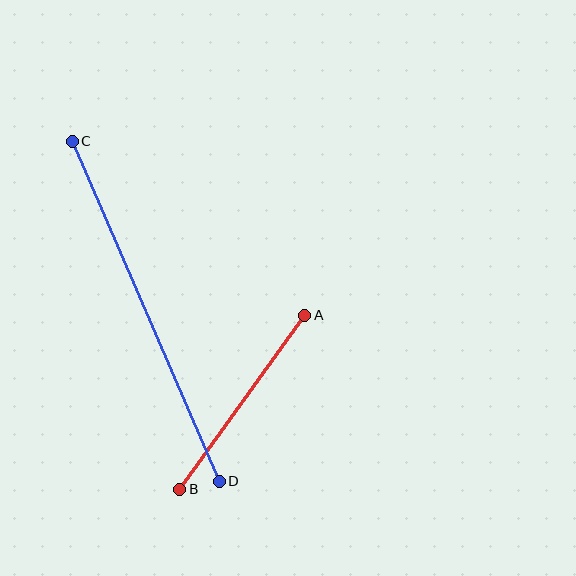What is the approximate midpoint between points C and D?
The midpoint is at approximately (146, 311) pixels.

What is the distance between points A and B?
The distance is approximately 214 pixels.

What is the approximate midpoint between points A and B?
The midpoint is at approximately (242, 402) pixels.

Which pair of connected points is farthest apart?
Points C and D are farthest apart.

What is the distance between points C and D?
The distance is approximately 371 pixels.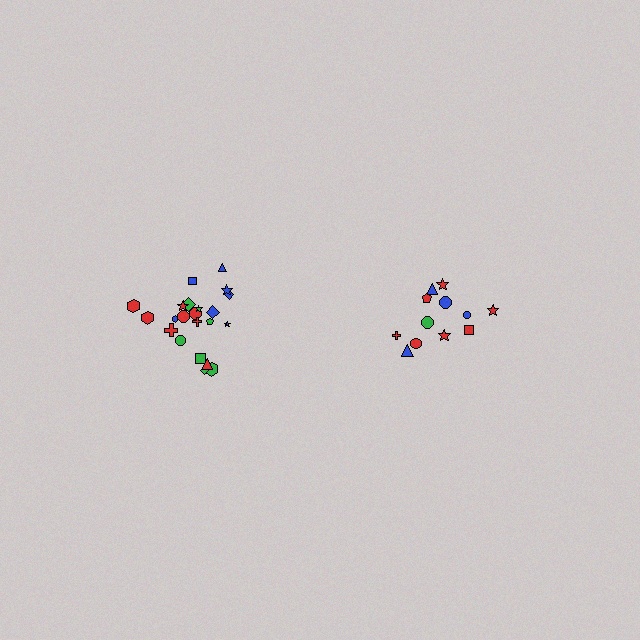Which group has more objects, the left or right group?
The left group.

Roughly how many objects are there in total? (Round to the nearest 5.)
Roughly 35 objects in total.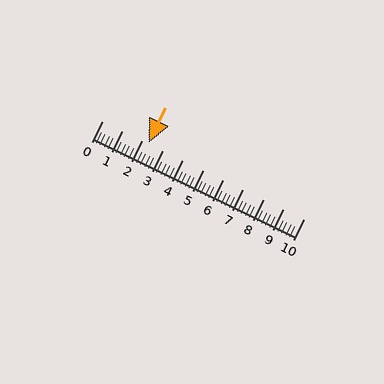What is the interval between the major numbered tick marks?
The major tick marks are spaced 1 units apart.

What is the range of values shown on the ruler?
The ruler shows values from 0 to 10.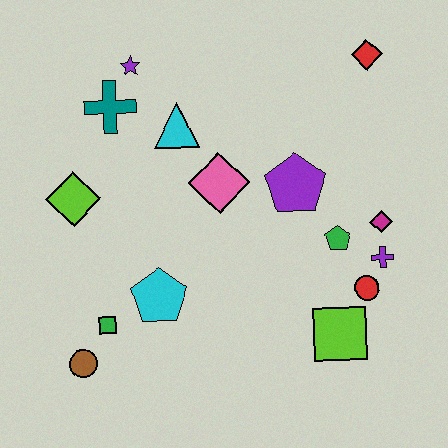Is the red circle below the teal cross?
Yes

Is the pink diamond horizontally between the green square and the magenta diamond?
Yes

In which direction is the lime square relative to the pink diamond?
The lime square is below the pink diamond.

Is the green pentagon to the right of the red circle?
No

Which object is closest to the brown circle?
The green square is closest to the brown circle.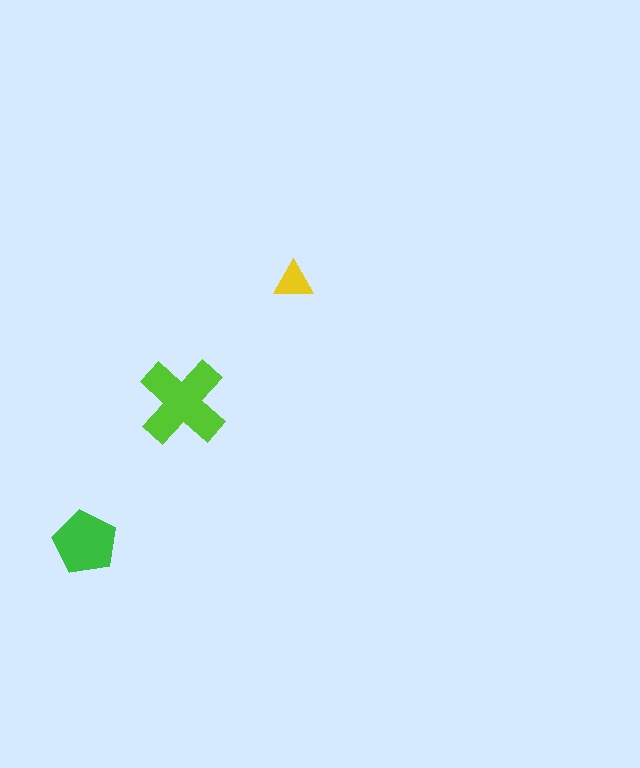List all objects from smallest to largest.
The yellow triangle, the green pentagon, the lime cross.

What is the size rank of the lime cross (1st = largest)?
1st.